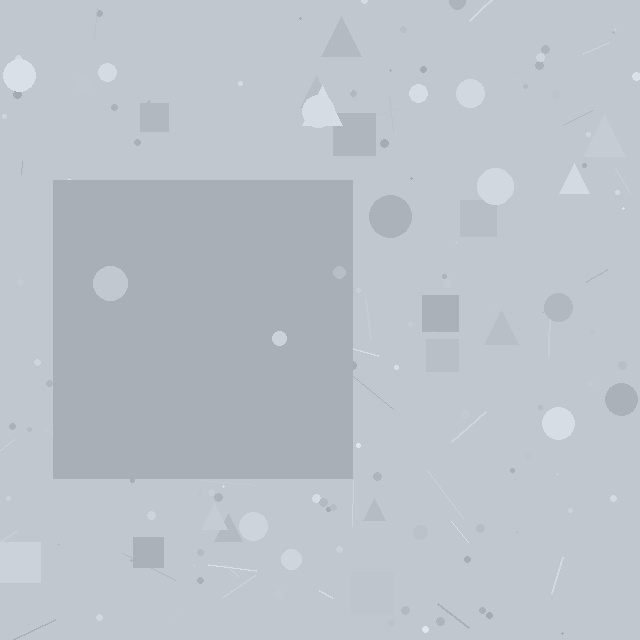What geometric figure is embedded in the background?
A square is embedded in the background.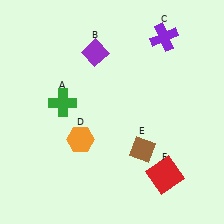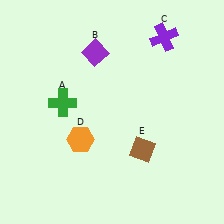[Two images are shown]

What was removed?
The red square (F) was removed in Image 2.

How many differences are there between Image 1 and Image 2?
There is 1 difference between the two images.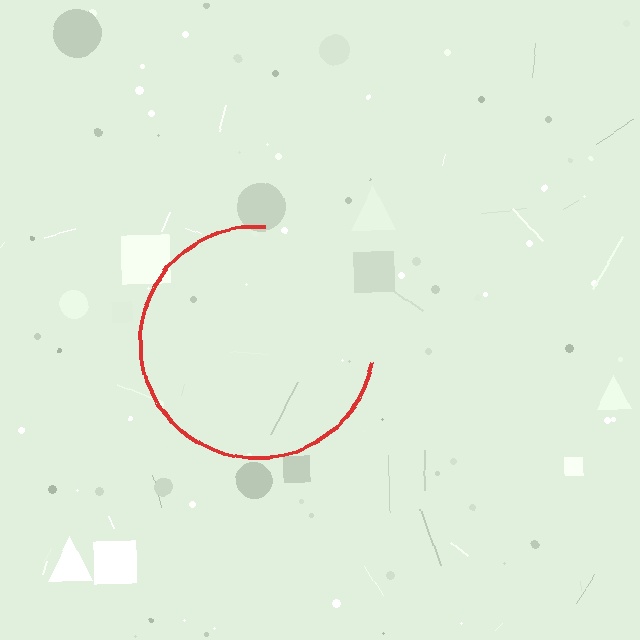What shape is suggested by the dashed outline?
The dashed outline suggests a circle.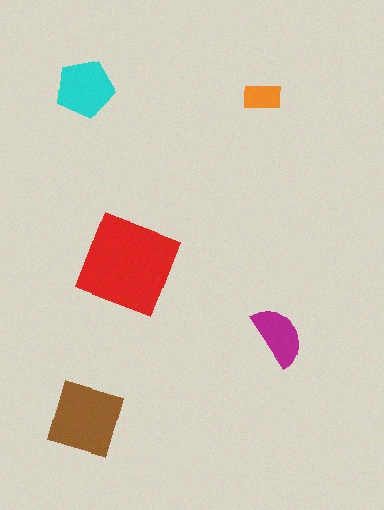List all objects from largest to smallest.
The red diamond, the brown square, the cyan pentagon, the magenta semicircle, the orange rectangle.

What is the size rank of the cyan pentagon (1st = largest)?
3rd.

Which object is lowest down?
The brown square is bottommost.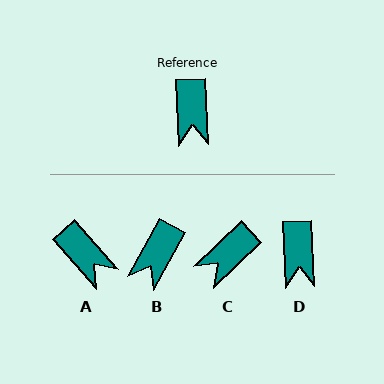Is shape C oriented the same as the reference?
No, it is off by about 49 degrees.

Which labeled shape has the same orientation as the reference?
D.